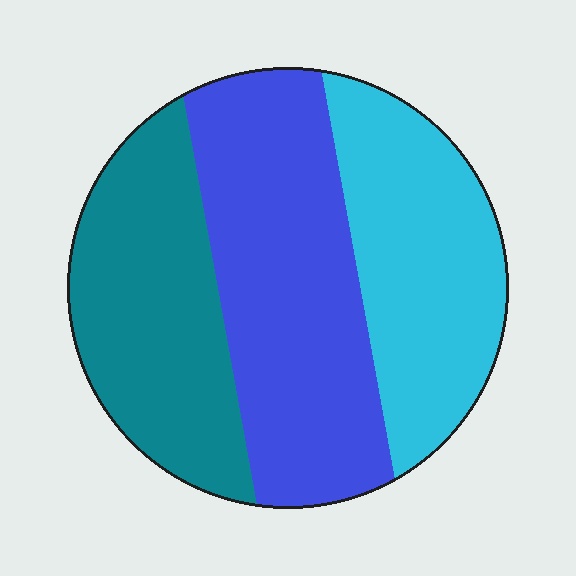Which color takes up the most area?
Blue, at roughly 40%.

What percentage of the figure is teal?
Teal covers roughly 30% of the figure.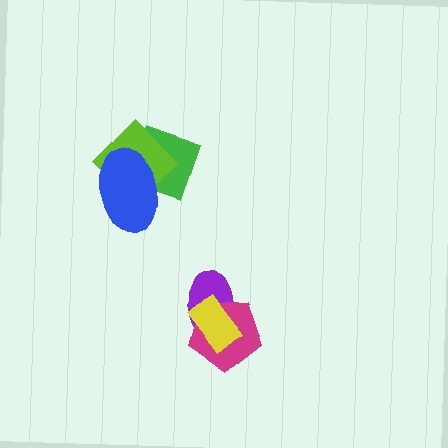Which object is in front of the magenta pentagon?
The yellow rectangle is in front of the magenta pentagon.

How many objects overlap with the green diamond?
2 objects overlap with the green diamond.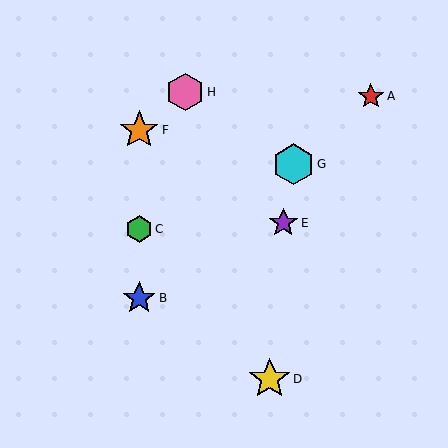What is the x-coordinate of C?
Object C is at x≈139.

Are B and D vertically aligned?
No, B is at x≈139 and D is at x≈270.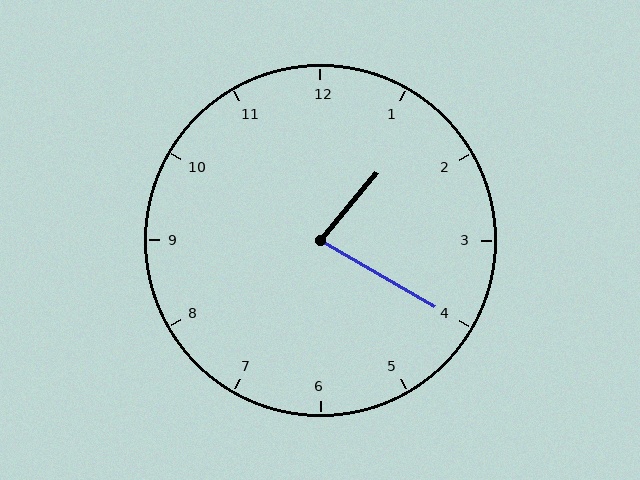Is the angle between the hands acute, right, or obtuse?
It is acute.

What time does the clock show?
1:20.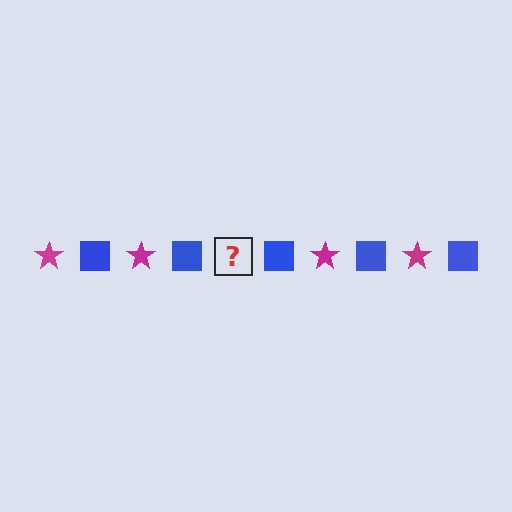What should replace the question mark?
The question mark should be replaced with a magenta star.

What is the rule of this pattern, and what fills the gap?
The rule is that the pattern alternates between magenta star and blue square. The gap should be filled with a magenta star.